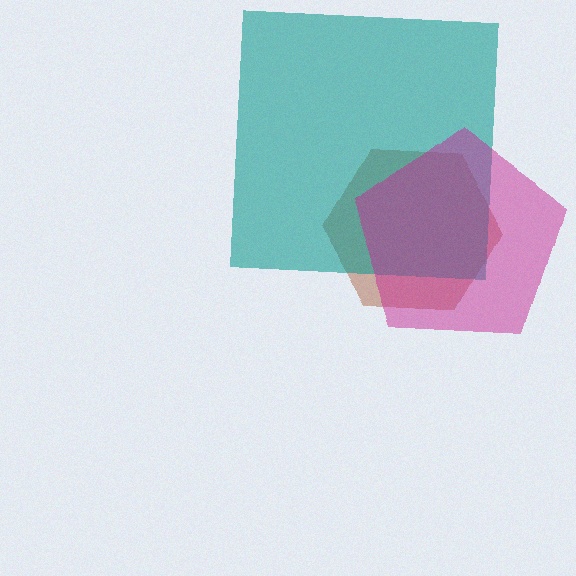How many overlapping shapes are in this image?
There are 3 overlapping shapes in the image.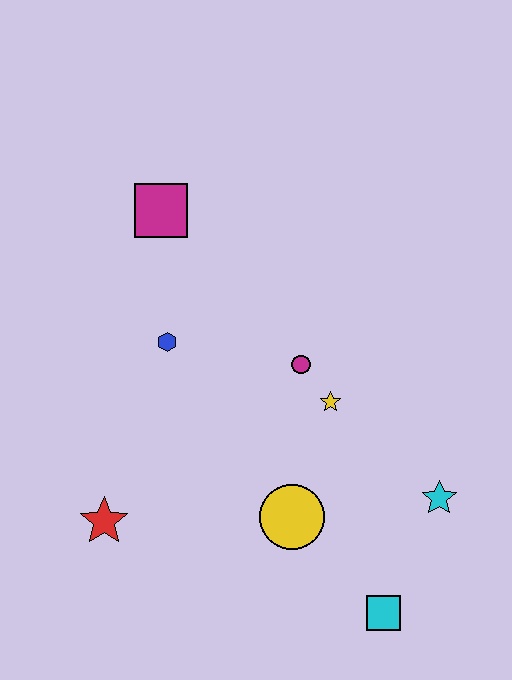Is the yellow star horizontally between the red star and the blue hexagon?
No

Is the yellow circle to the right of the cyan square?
No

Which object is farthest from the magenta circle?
The cyan square is farthest from the magenta circle.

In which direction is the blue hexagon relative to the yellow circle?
The blue hexagon is above the yellow circle.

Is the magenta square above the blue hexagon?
Yes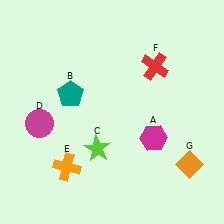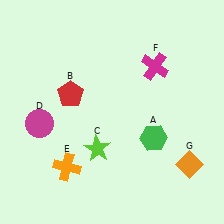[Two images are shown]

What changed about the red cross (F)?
In Image 1, F is red. In Image 2, it changed to magenta.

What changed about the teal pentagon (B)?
In Image 1, B is teal. In Image 2, it changed to red.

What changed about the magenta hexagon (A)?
In Image 1, A is magenta. In Image 2, it changed to green.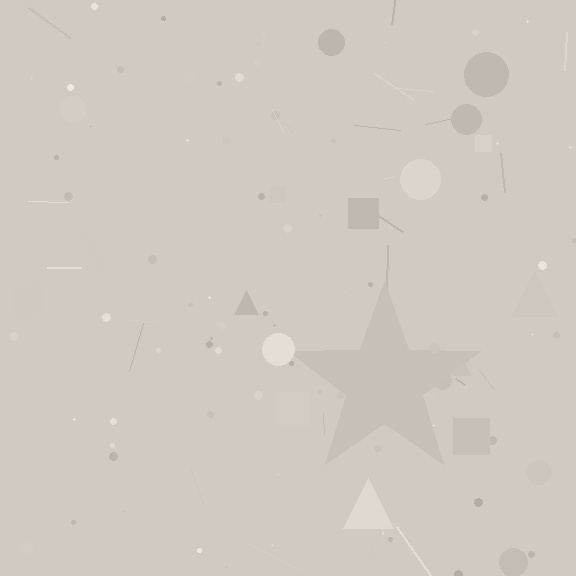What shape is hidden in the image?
A star is hidden in the image.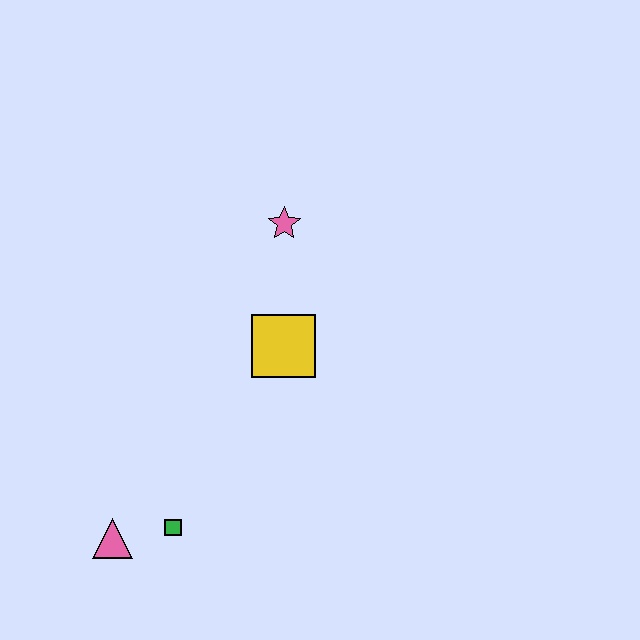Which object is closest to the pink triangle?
The green square is closest to the pink triangle.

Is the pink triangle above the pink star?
No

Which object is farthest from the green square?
The pink star is farthest from the green square.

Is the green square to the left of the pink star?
Yes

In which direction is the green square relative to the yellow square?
The green square is below the yellow square.